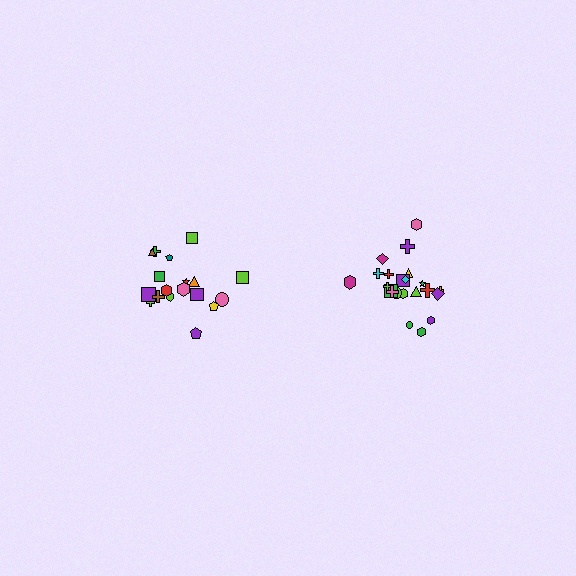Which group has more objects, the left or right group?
The right group.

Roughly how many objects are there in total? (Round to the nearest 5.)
Roughly 40 objects in total.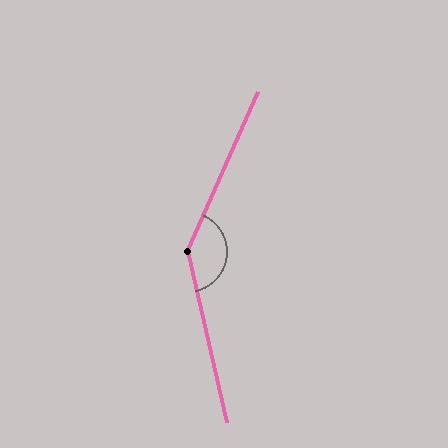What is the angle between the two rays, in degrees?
Approximately 143 degrees.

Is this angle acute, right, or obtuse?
It is obtuse.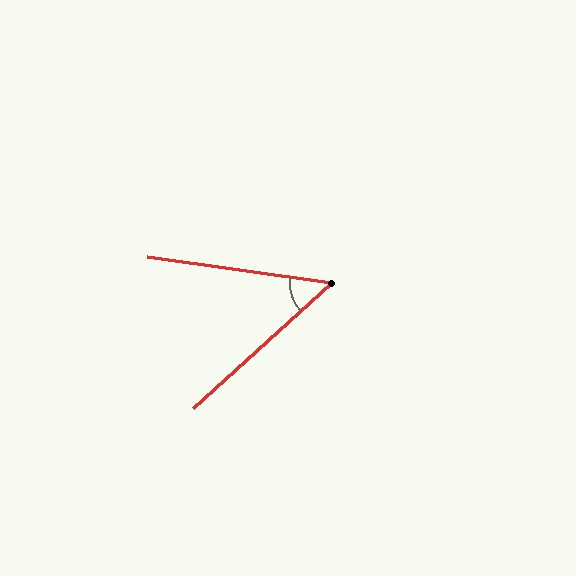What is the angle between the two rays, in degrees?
Approximately 50 degrees.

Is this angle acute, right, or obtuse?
It is acute.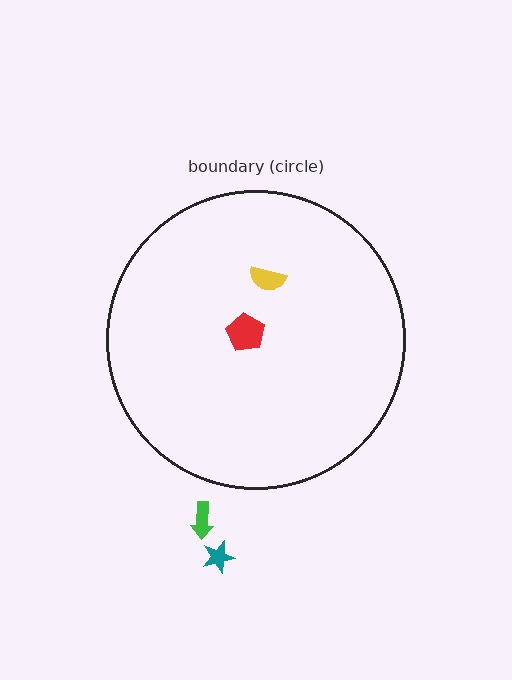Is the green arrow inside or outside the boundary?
Outside.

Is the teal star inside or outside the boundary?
Outside.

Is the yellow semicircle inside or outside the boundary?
Inside.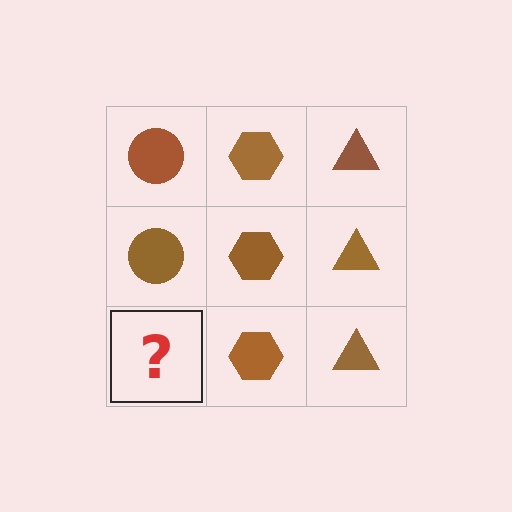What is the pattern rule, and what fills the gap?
The rule is that each column has a consistent shape. The gap should be filled with a brown circle.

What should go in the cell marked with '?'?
The missing cell should contain a brown circle.